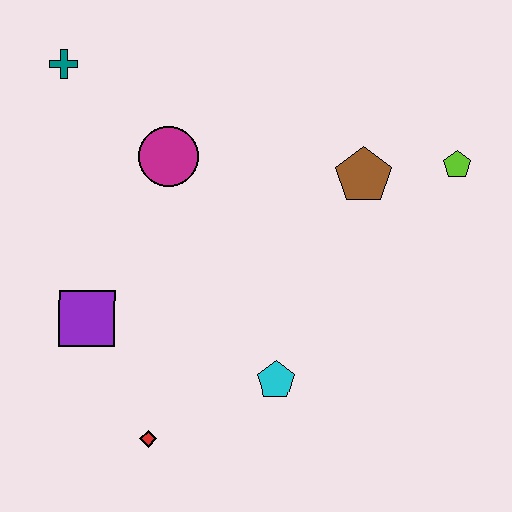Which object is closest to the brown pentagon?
The lime pentagon is closest to the brown pentagon.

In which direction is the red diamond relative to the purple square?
The red diamond is below the purple square.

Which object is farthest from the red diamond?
The lime pentagon is farthest from the red diamond.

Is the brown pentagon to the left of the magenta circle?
No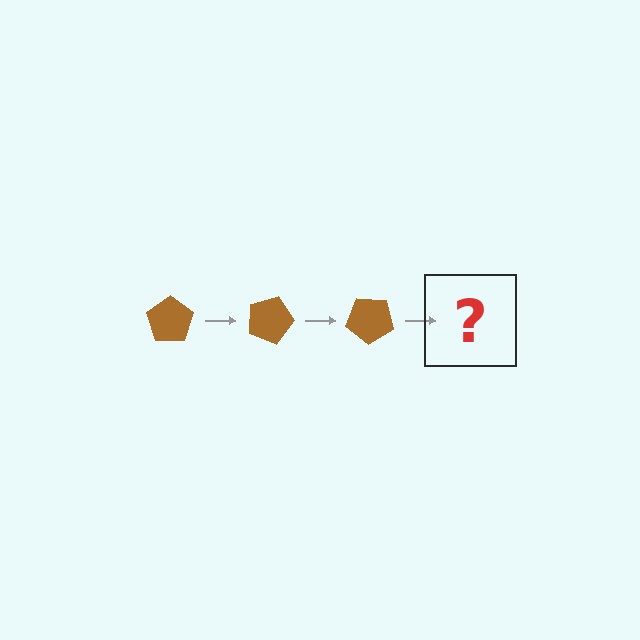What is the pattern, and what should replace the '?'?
The pattern is that the pentagon rotates 20 degrees each step. The '?' should be a brown pentagon rotated 60 degrees.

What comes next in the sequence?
The next element should be a brown pentagon rotated 60 degrees.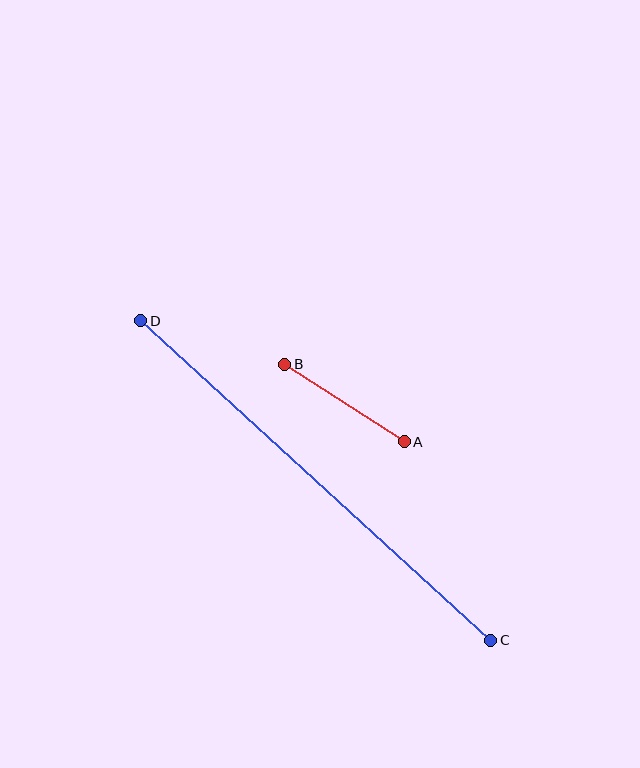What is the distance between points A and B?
The distance is approximately 142 pixels.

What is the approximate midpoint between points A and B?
The midpoint is at approximately (345, 403) pixels.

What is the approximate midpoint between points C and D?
The midpoint is at approximately (316, 481) pixels.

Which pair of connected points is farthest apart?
Points C and D are farthest apart.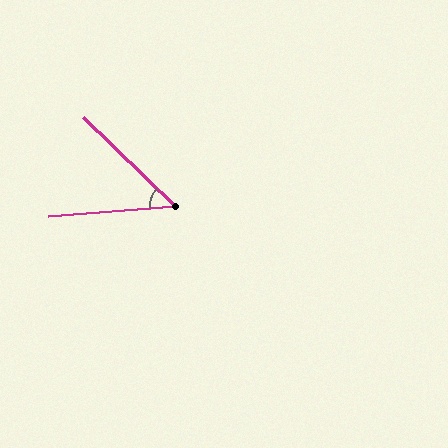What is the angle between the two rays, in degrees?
Approximately 49 degrees.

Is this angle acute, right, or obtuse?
It is acute.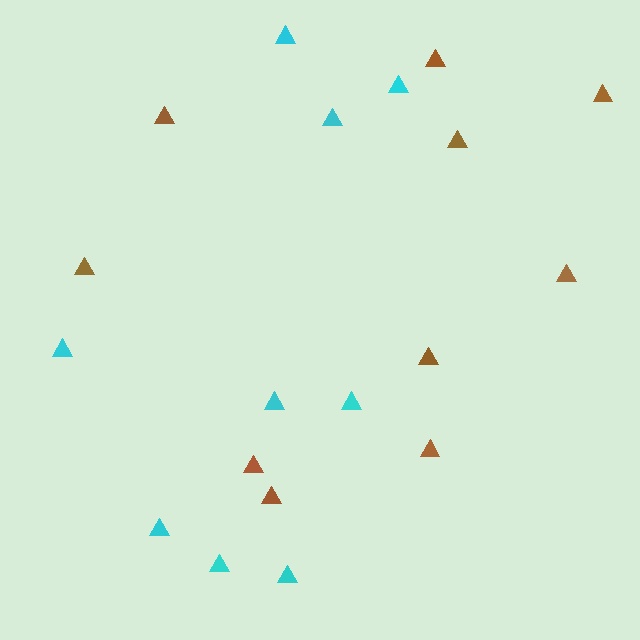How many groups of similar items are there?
There are 2 groups: one group of cyan triangles (9) and one group of brown triangles (10).